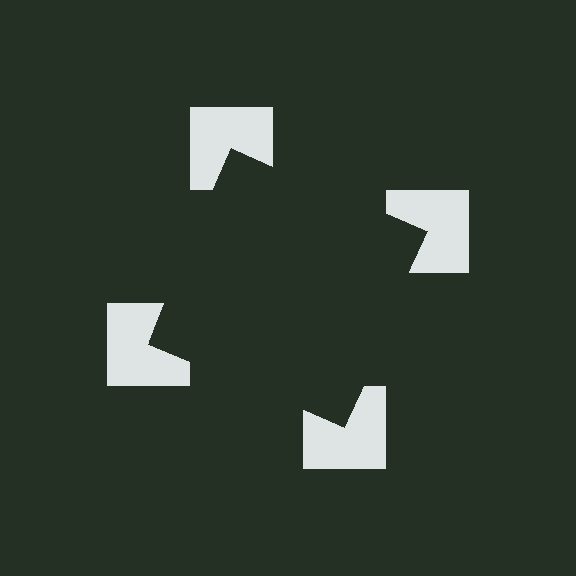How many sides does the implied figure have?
4 sides.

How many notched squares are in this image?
There are 4 — one at each vertex of the illusory square.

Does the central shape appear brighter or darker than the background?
It typically appears slightly darker than the background, even though no actual brightness change is drawn.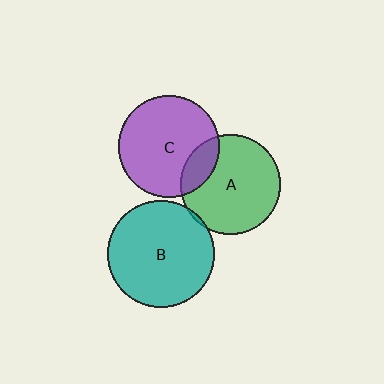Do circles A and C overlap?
Yes.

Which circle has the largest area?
Circle B (teal).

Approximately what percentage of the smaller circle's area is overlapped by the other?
Approximately 15%.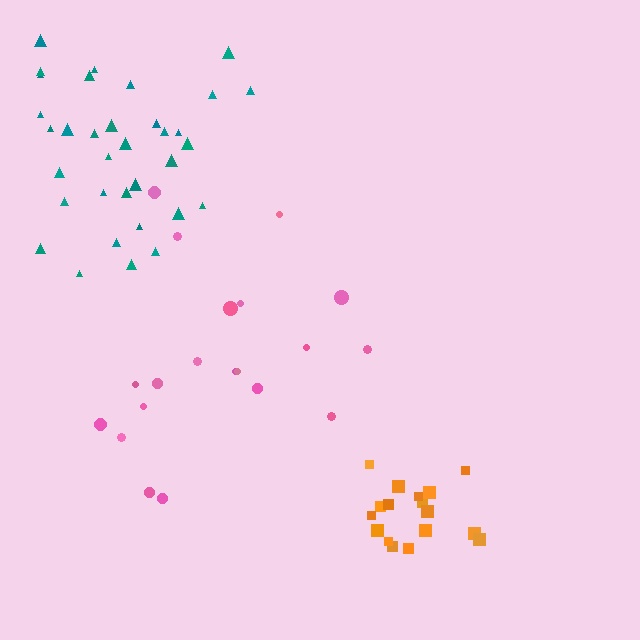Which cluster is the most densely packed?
Orange.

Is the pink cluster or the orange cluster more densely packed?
Orange.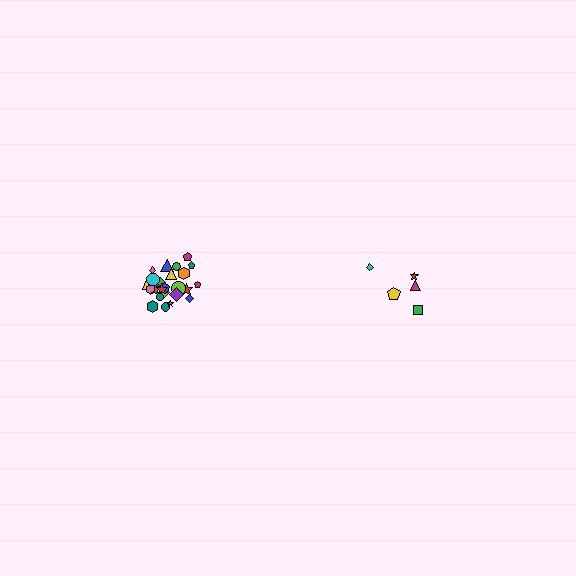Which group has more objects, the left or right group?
The left group.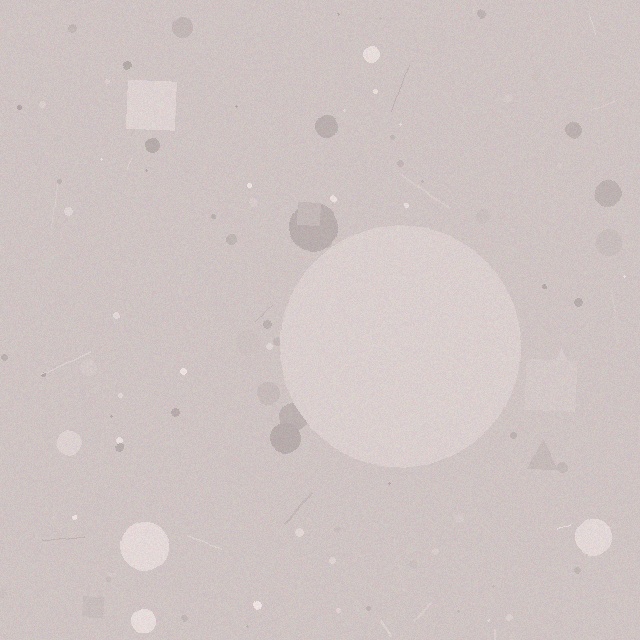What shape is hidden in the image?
A circle is hidden in the image.